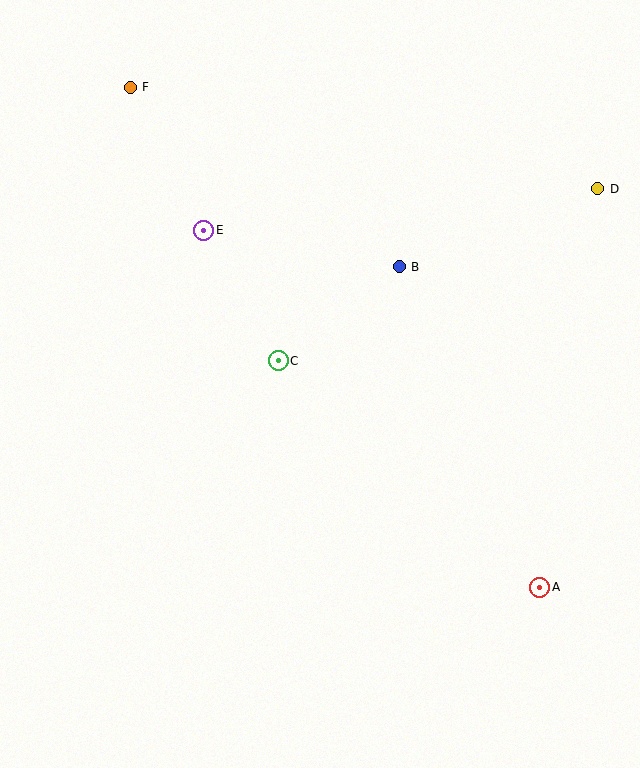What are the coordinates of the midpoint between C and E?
The midpoint between C and E is at (241, 295).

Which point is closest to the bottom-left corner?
Point C is closest to the bottom-left corner.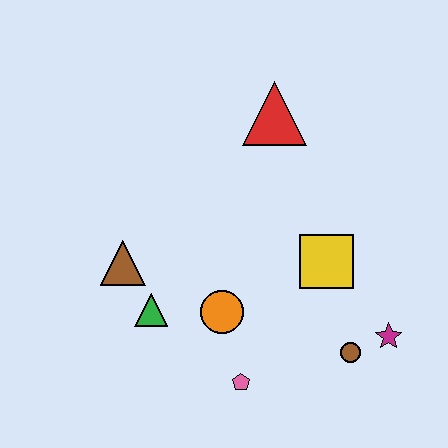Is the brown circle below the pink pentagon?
No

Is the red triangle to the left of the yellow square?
Yes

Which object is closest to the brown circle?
The magenta star is closest to the brown circle.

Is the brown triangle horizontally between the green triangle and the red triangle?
No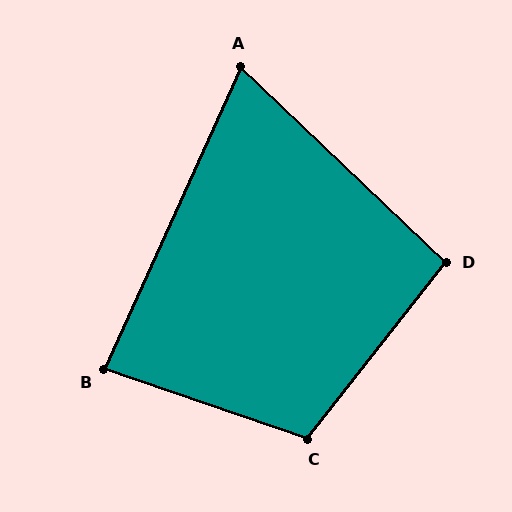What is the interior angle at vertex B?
Approximately 84 degrees (acute).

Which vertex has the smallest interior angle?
A, at approximately 71 degrees.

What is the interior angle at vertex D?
Approximately 96 degrees (obtuse).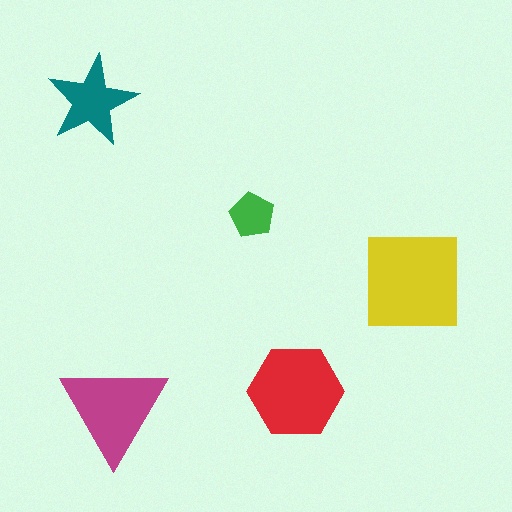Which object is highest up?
The teal star is topmost.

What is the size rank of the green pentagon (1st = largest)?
5th.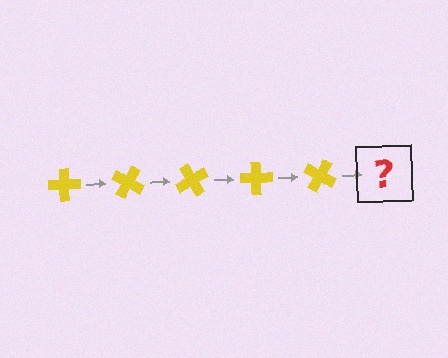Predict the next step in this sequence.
The next step is a yellow cross rotated 150 degrees.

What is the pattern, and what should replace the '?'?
The pattern is that the cross rotates 30 degrees each step. The '?' should be a yellow cross rotated 150 degrees.